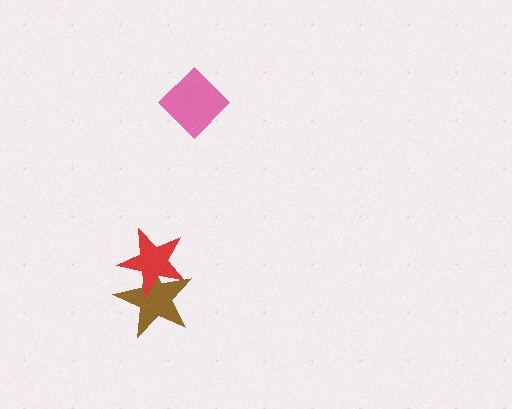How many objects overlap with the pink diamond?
0 objects overlap with the pink diamond.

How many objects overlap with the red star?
1 object overlaps with the red star.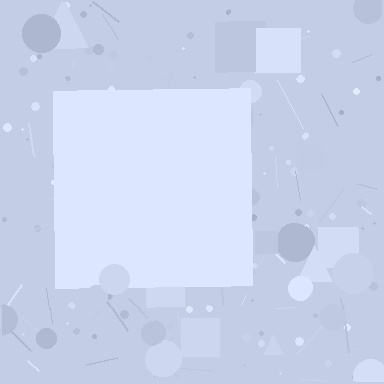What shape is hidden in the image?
A square is hidden in the image.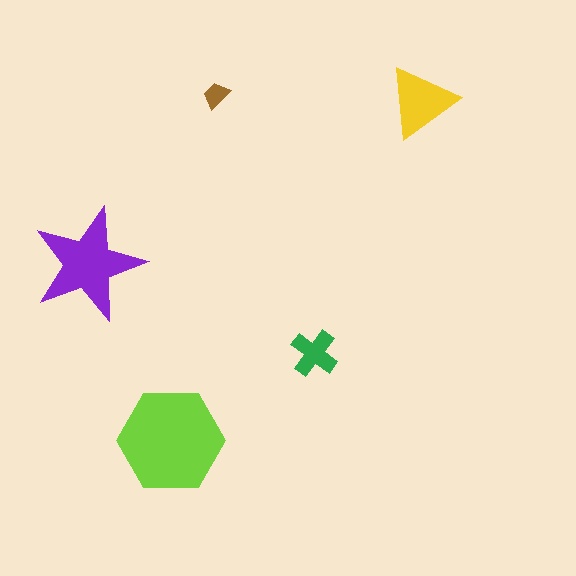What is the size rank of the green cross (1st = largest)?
4th.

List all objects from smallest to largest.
The brown trapezoid, the green cross, the yellow triangle, the purple star, the lime hexagon.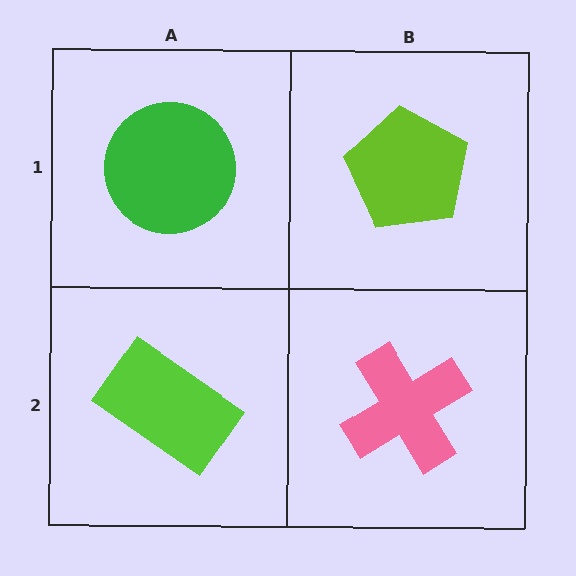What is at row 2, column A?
A lime rectangle.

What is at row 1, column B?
A lime pentagon.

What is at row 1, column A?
A green circle.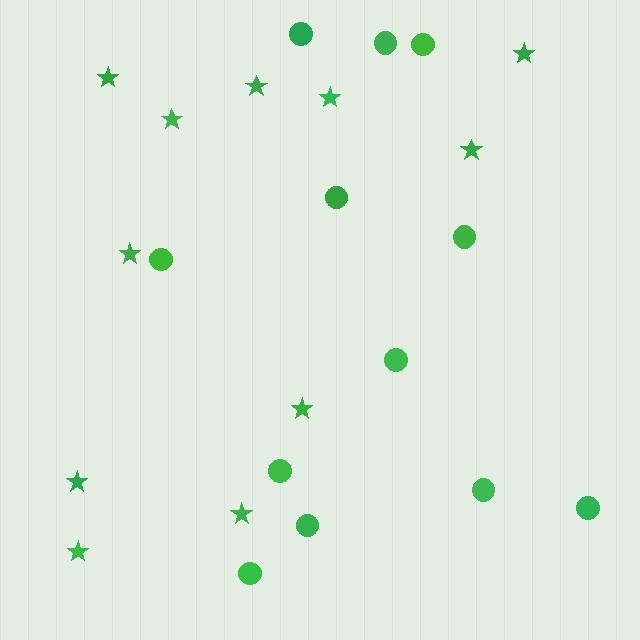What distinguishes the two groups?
There are 2 groups: one group of stars (11) and one group of circles (12).